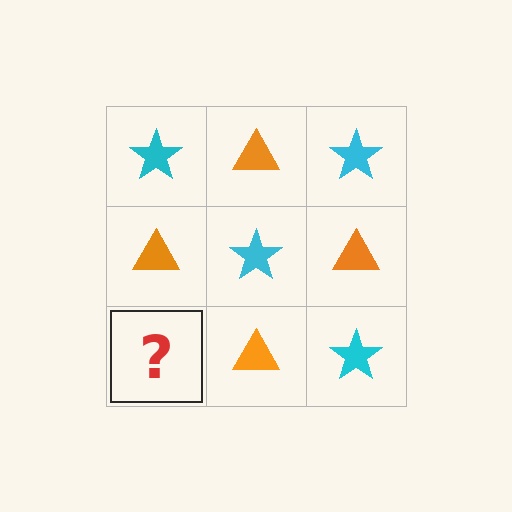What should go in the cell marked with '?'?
The missing cell should contain a cyan star.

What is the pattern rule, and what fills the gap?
The rule is that it alternates cyan star and orange triangle in a checkerboard pattern. The gap should be filled with a cyan star.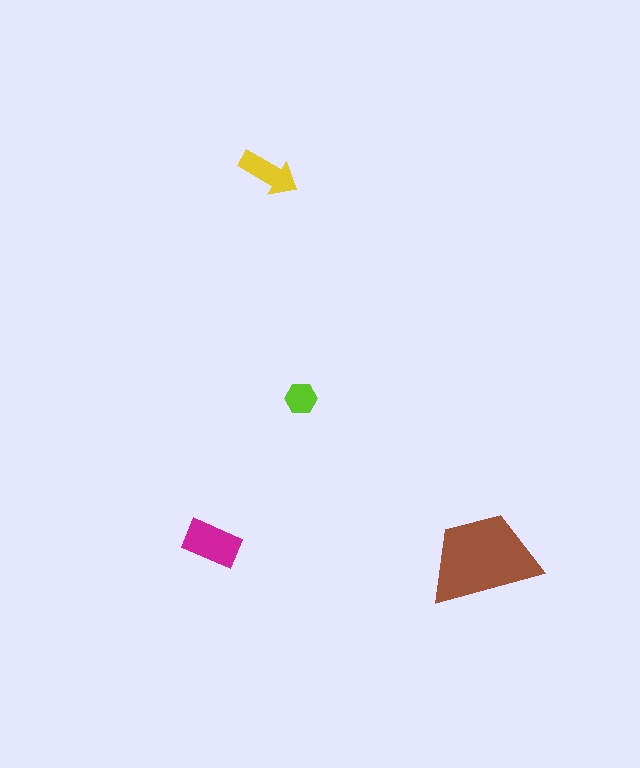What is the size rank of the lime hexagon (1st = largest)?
4th.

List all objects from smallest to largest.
The lime hexagon, the yellow arrow, the magenta rectangle, the brown trapezoid.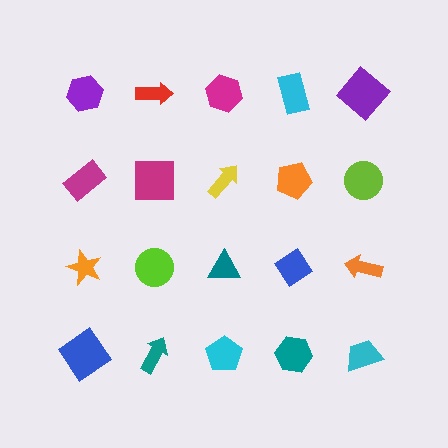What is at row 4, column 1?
A blue diamond.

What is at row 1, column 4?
A cyan rectangle.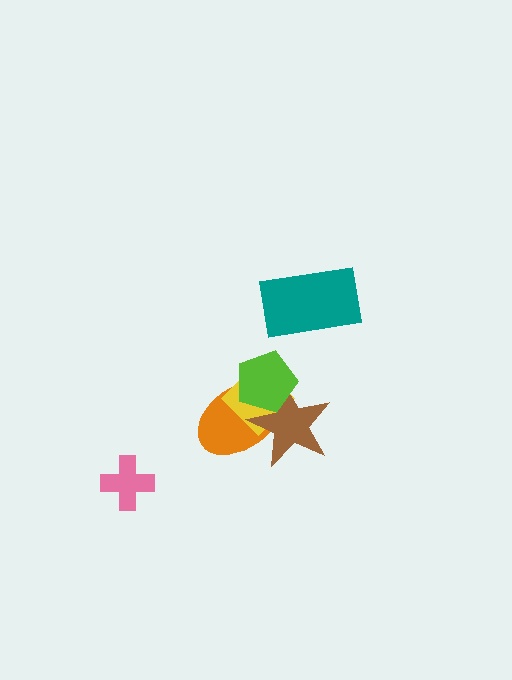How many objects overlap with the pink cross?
0 objects overlap with the pink cross.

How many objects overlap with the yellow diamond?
3 objects overlap with the yellow diamond.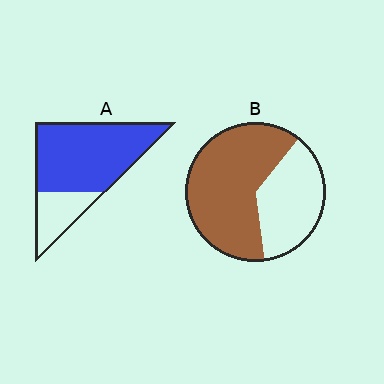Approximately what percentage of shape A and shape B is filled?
A is approximately 75% and B is approximately 65%.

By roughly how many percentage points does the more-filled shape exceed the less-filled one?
By roughly 10 percentage points (A over B).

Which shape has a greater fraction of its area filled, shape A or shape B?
Shape A.